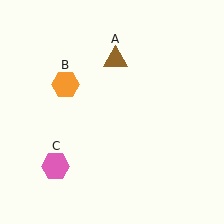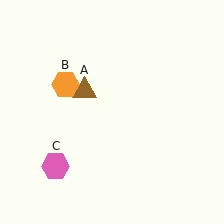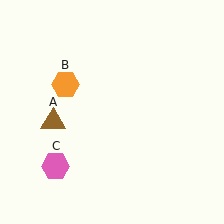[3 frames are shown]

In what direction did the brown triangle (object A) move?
The brown triangle (object A) moved down and to the left.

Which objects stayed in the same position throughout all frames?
Orange hexagon (object B) and pink hexagon (object C) remained stationary.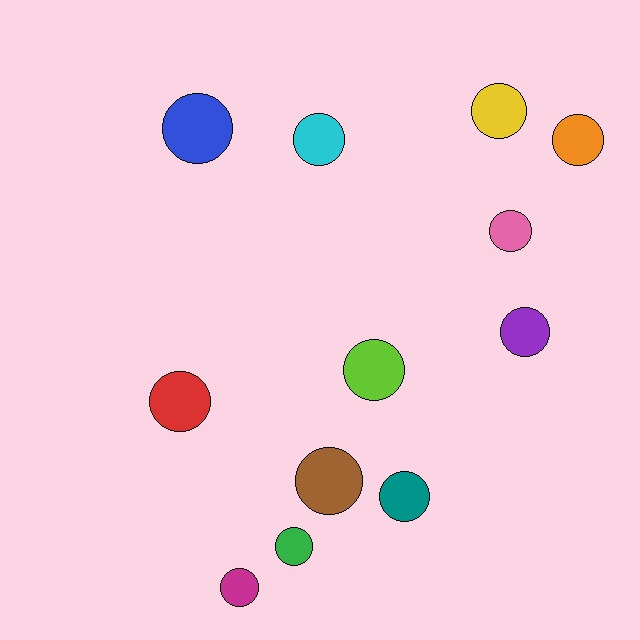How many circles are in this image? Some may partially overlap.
There are 12 circles.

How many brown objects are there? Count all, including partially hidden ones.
There is 1 brown object.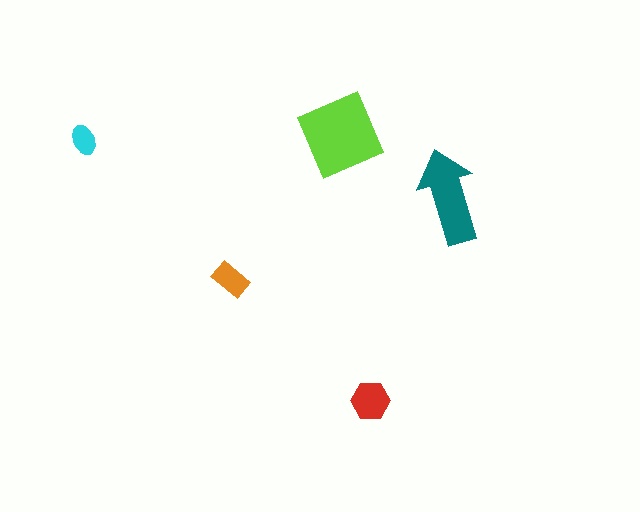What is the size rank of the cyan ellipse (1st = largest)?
5th.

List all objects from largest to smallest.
The lime square, the teal arrow, the red hexagon, the orange rectangle, the cyan ellipse.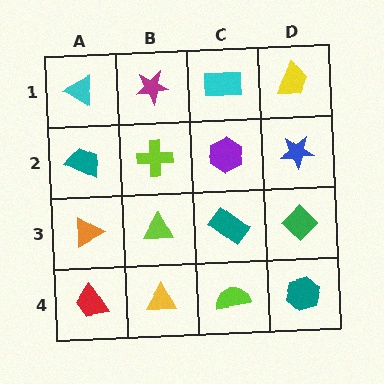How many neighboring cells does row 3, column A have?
3.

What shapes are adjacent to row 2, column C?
A cyan rectangle (row 1, column C), a teal rectangle (row 3, column C), a lime cross (row 2, column B), a blue star (row 2, column D).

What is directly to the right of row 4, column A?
A yellow triangle.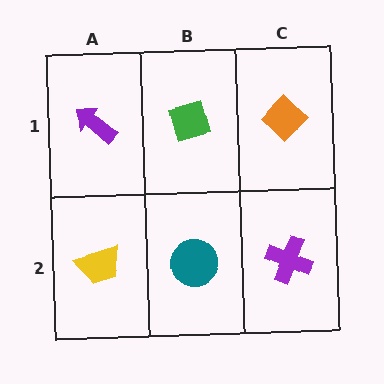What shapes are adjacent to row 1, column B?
A teal circle (row 2, column B), a purple arrow (row 1, column A), an orange diamond (row 1, column C).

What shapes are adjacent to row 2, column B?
A green diamond (row 1, column B), a yellow trapezoid (row 2, column A), a purple cross (row 2, column C).